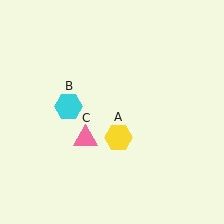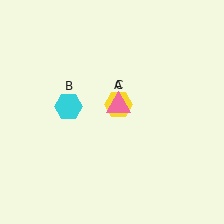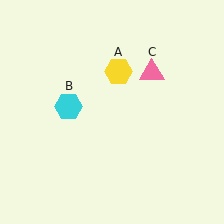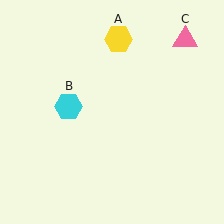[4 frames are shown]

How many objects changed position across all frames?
2 objects changed position: yellow hexagon (object A), pink triangle (object C).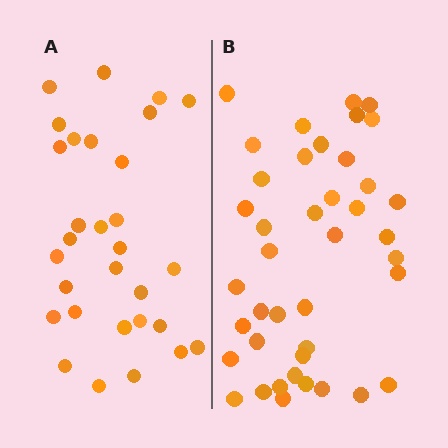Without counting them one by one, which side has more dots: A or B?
Region B (the right region) has more dots.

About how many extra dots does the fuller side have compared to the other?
Region B has roughly 12 or so more dots than region A.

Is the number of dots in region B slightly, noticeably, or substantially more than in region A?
Region B has noticeably more, but not dramatically so. The ratio is roughly 1.4 to 1.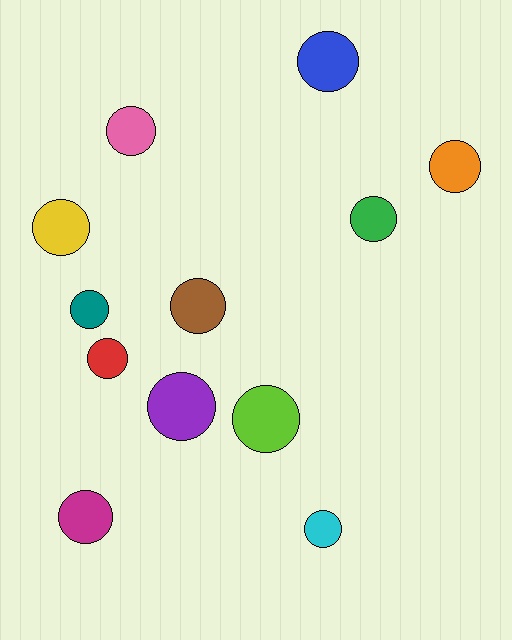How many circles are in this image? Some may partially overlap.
There are 12 circles.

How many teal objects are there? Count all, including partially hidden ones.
There is 1 teal object.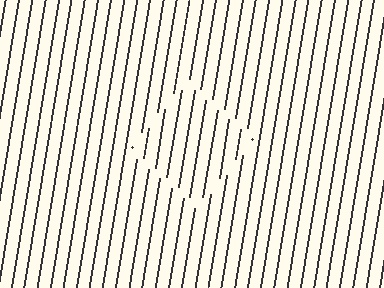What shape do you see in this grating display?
An illusory square. The interior of the shape contains the same grating, shifted by half a period — the contour is defined by the phase discontinuity where line-ends from the inner and outer gratings abut.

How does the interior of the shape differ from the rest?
The interior of the shape contains the same grating, shifted by half a period — the contour is defined by the phase discontinuity where line-ends from the inner and outer gratings abut.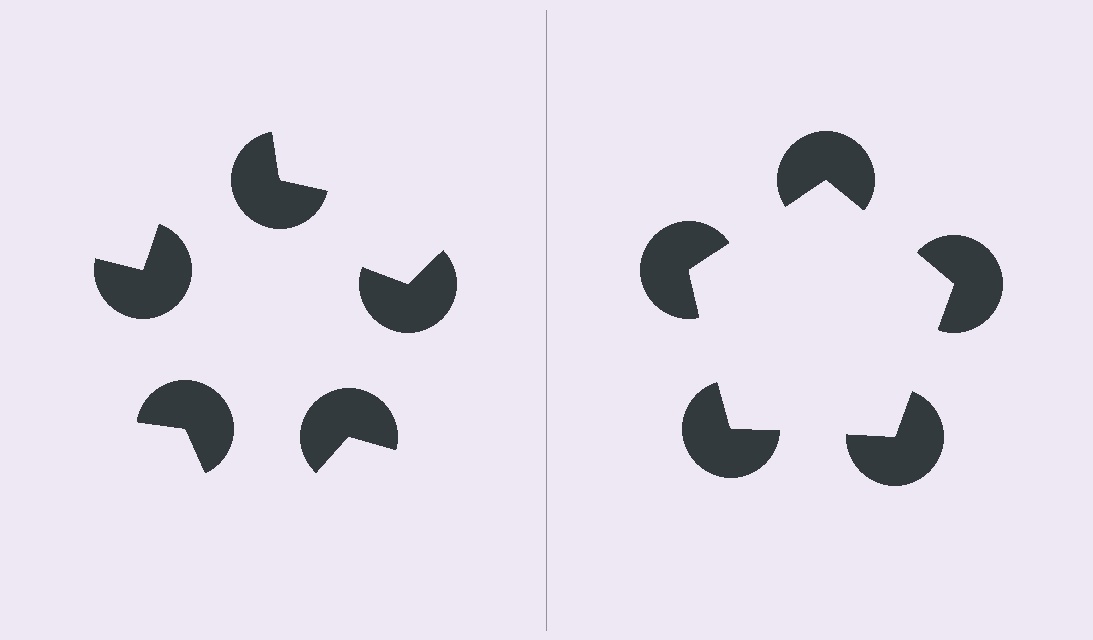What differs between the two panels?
The pac-man discs are positioned identically on both sides; only the wedge orientations differ. On the right they align to a pentagon; on the left they are misaligned.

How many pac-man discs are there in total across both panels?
10 — 5 on each side.